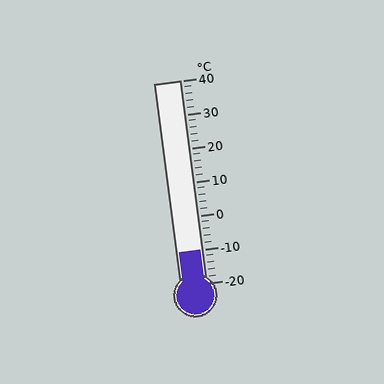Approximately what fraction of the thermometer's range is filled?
The thermometer is filled to approximately 15% of its range.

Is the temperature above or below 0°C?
The temperature is below 0°C.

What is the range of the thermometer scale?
The thermometer scale ranges from -20°C to 40°C.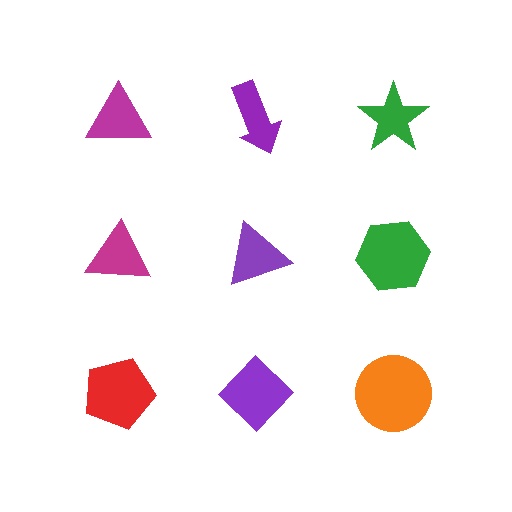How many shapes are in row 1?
3 shapes.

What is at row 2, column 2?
A purple triangle.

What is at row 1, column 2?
A purple arrow.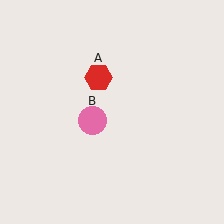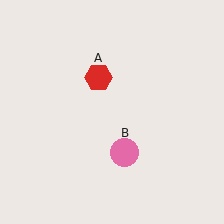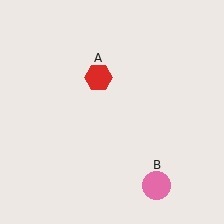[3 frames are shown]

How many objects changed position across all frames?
1 object changed position: pink circle (object B).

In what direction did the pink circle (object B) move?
The pink circle (object B) moved down and to the right.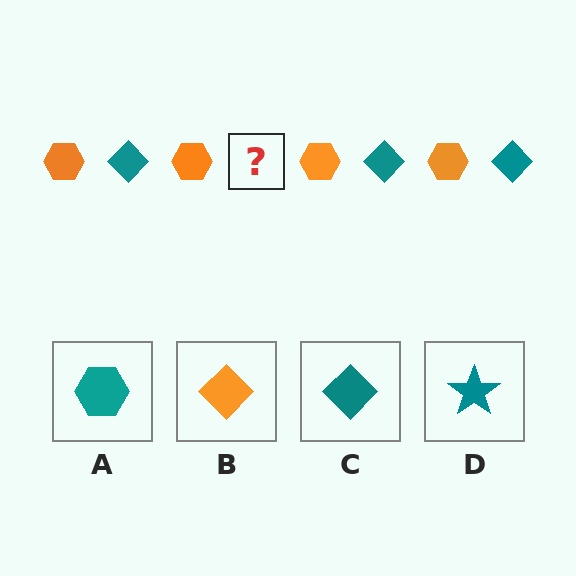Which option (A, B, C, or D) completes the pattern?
C.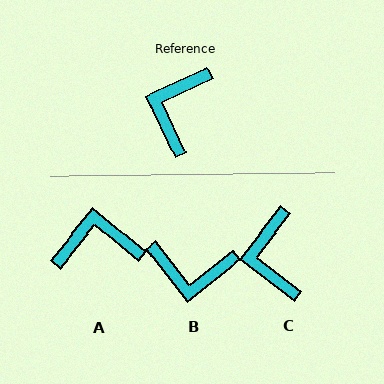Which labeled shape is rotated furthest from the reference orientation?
B, about 103 degrees away.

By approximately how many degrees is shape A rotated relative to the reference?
Approximately 64 degrees clockwise.